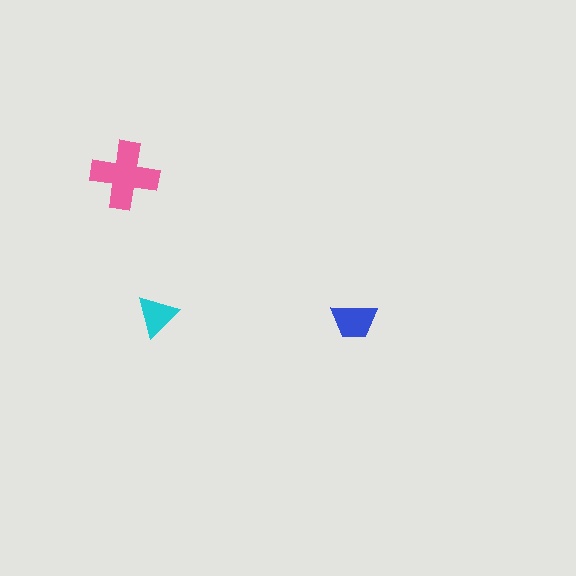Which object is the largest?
The pink cross.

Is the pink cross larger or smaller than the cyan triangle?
Larger.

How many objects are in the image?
There are 3 objects in the image.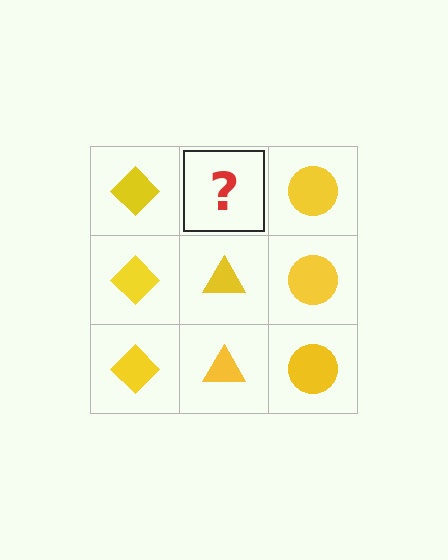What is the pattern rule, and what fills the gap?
The rule is that each column has a consistent shape. The gap should be filled with a yellow triangle.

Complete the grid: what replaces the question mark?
The question mark should be replaced with a yellow triangle.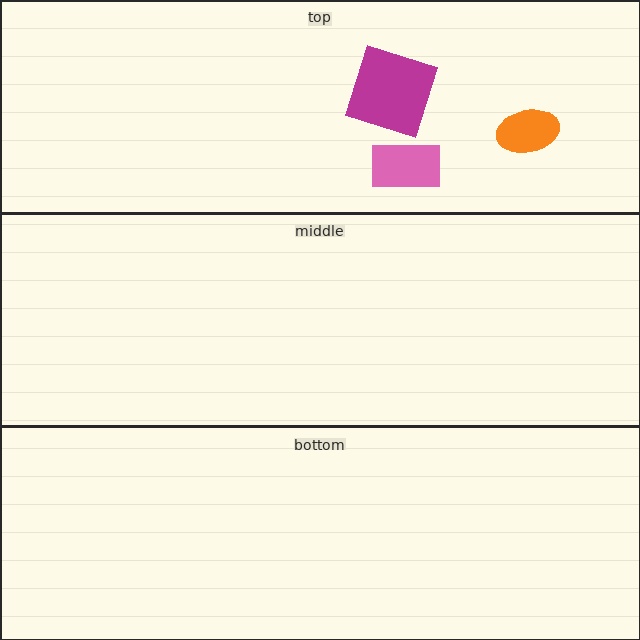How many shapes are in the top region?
3.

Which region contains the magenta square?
The top region.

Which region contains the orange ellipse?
The top region.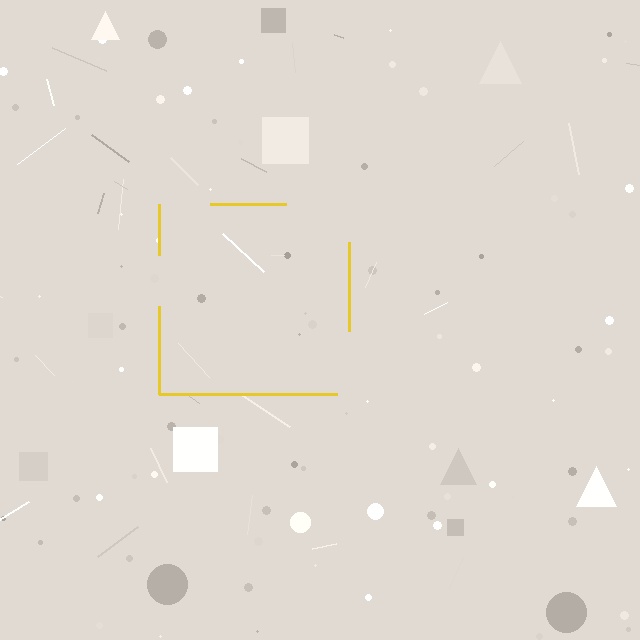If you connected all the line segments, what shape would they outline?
They would outline a square.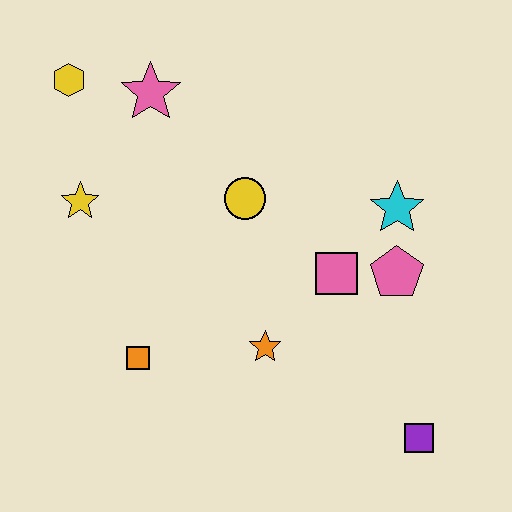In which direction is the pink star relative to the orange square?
The pink star is above the orange square.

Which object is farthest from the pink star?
The purple square is farthest from the pink star.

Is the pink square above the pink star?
No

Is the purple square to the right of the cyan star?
Yes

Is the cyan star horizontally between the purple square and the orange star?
Yes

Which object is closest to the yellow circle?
The pink square is closest to the yellow circle.